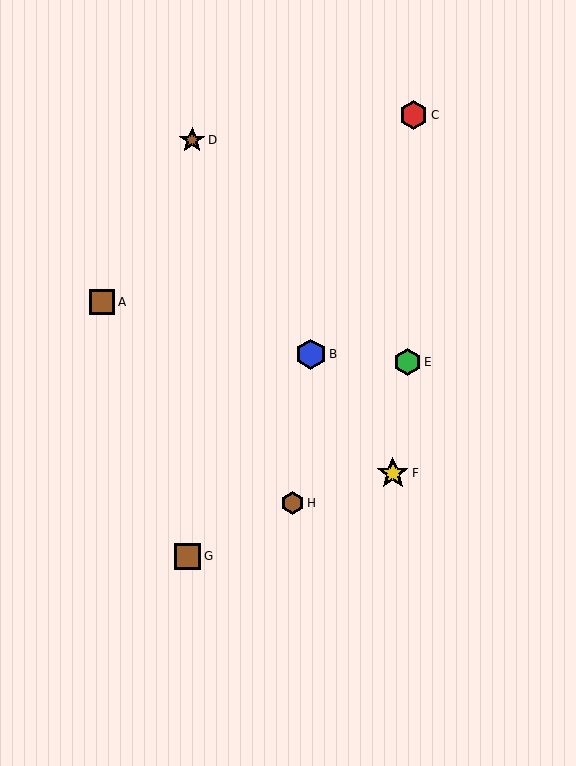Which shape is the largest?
The yellow star (labeled F) is the largest.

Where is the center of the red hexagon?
The center of the red hexagon is at (414, 115).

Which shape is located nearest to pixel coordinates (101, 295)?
The brown square (labeled A) at (102, 302) is nearest to that location.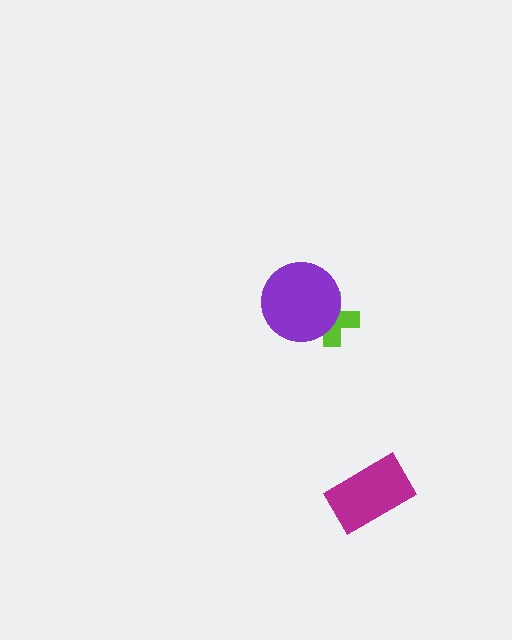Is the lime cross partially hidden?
Yes, it is partially covered by another shape.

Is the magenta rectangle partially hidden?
No, no other shape covers it.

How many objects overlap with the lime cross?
1 object overlaps with the lime cross.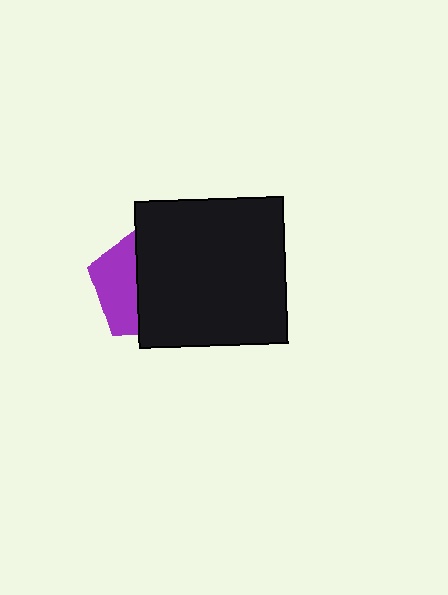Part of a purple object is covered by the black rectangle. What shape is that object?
It is a pentagon.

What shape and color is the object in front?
The object in front is a black rectangle.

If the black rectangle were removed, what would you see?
You would see the complete purple pentagon.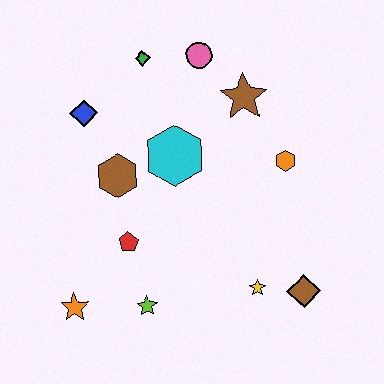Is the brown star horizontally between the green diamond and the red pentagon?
No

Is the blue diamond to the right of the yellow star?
No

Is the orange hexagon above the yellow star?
Yes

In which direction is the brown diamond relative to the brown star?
The brown diamond is below the brown star.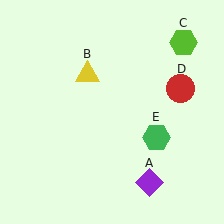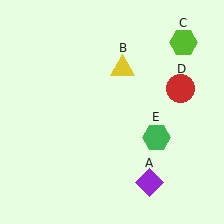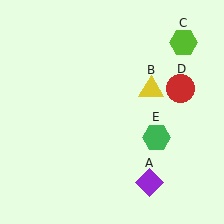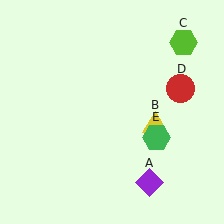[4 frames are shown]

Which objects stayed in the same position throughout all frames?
Purple diamond (object A) and lime hexagon (object C) and red circle (object D) and green hexagon (object E) remained stationary.